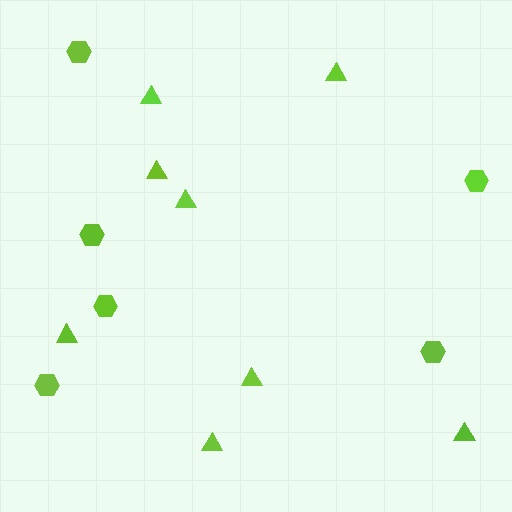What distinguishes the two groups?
There are 2 groups: one group of triangles (8) and one group of hexagons (6).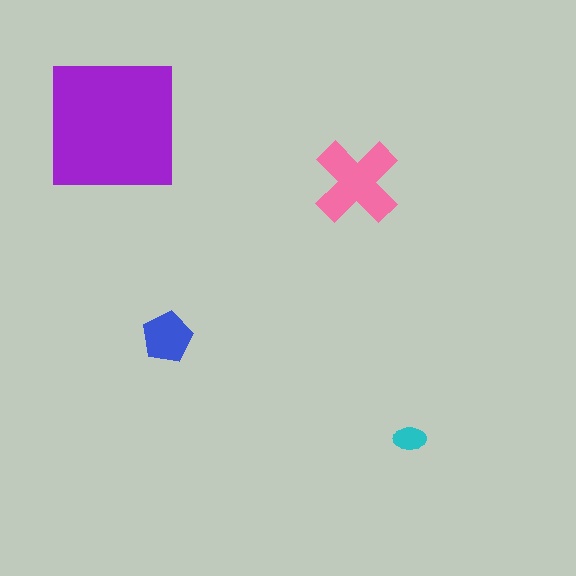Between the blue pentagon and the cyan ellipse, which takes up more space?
The blue pentagon.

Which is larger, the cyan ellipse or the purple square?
The purple square.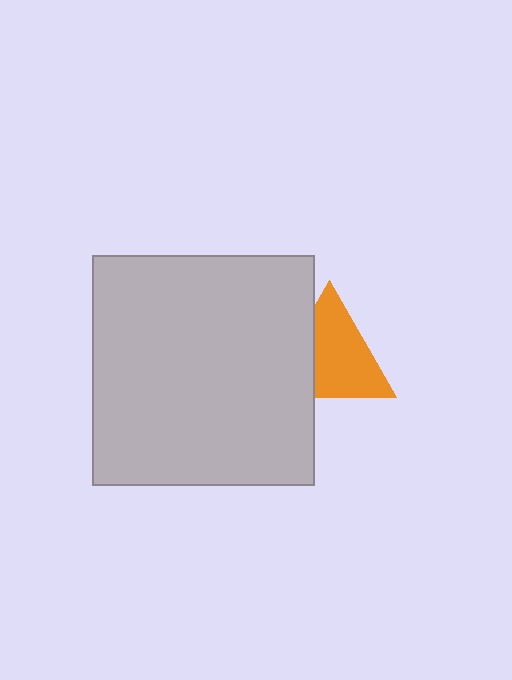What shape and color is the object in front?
The object in front is a light gray rectangle.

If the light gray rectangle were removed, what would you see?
You would see the complete orange triangle.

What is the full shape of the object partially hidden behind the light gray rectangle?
The partially hidden object is an orange triangle.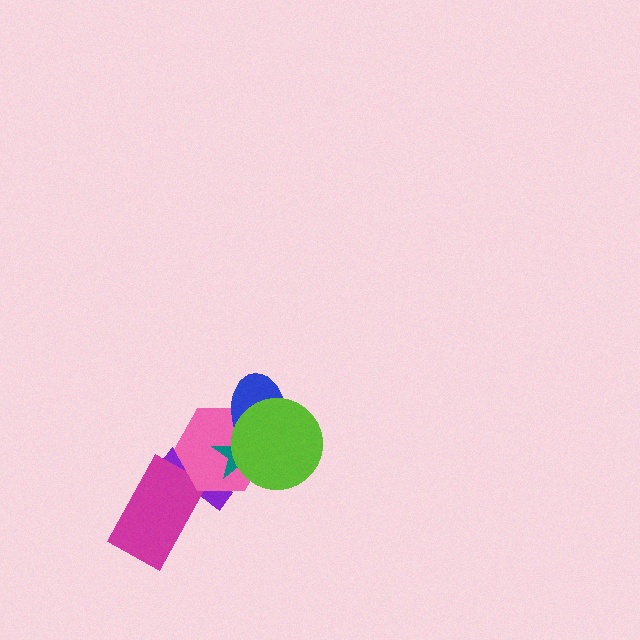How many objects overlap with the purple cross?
3 objects overlap with the purple cross.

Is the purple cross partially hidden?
Yes, it is partially covered by another shape.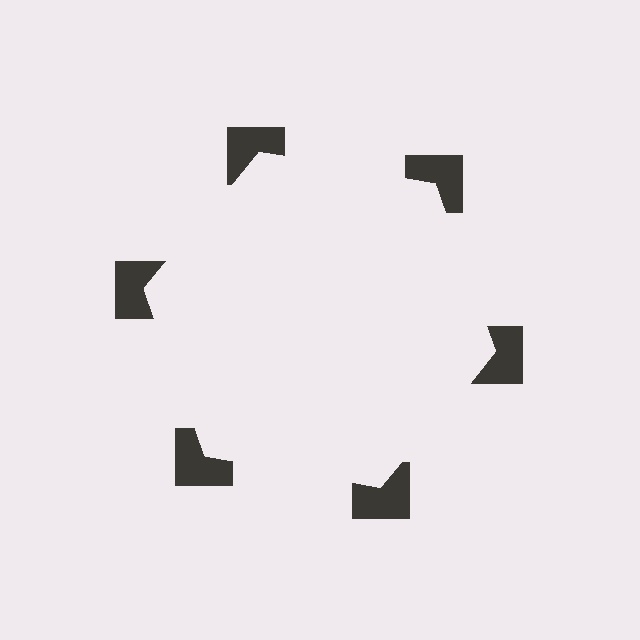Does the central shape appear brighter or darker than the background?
It typically appears slightly brighter than the background, even though no actual brightness change is drawn.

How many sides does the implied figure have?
6 sides.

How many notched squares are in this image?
There are 6 — one at each vertex of the illusory hexagon.